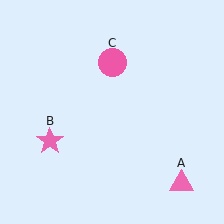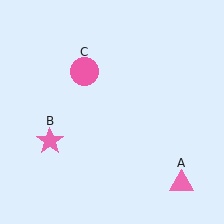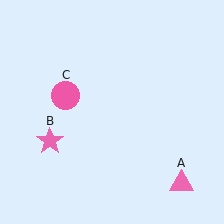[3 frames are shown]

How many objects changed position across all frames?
1 object changed position: pink circle (object C).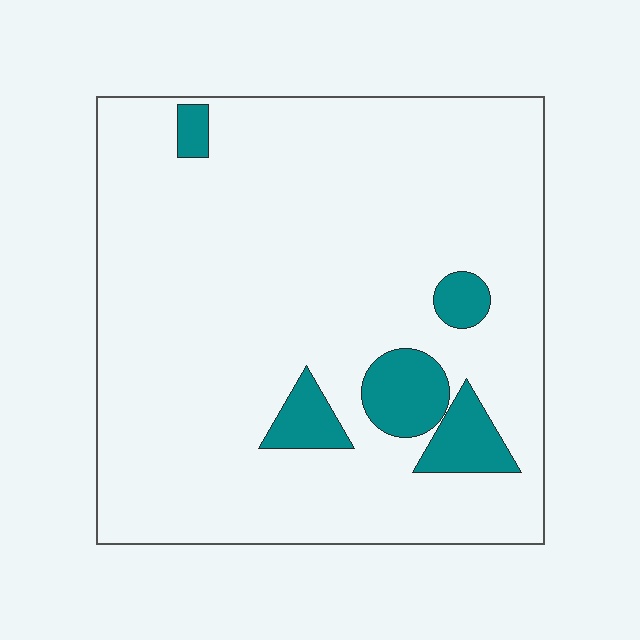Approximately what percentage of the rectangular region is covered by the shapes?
Approximately 10%.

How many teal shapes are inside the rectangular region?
5.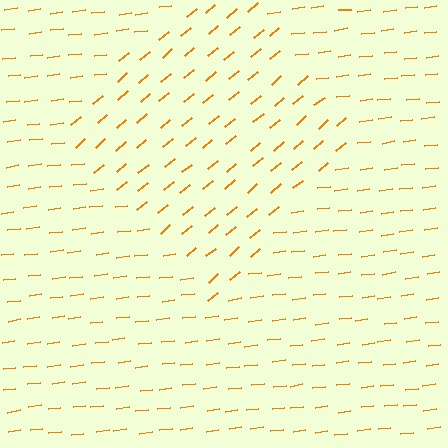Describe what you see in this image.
The image is filled with small orange line segments. A diamond region in the image has lines oriented differently from the surrounding lines, creating a visible texture boundary.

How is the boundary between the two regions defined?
The boundary is defined purely by a change in line orientation (approximately 33 degrees difference). All lines are the same color and thickness.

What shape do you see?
I see a diamond.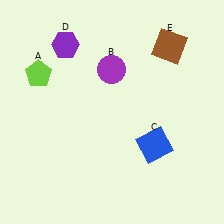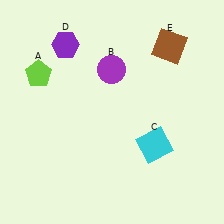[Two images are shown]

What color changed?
The square (C) changed from blue in Image 1 to cyan in Image 2.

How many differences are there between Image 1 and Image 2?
There is 1 difference between the two images.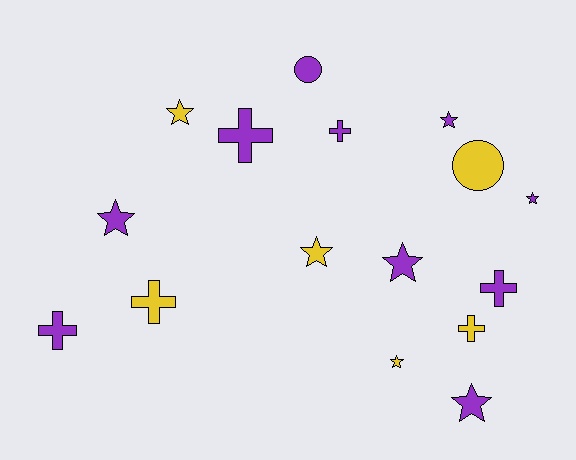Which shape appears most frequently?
Star, with 8 objects.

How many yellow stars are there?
There are 3 yellow stars.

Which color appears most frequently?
Purple, with 10 objects.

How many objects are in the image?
There are 16 objects.